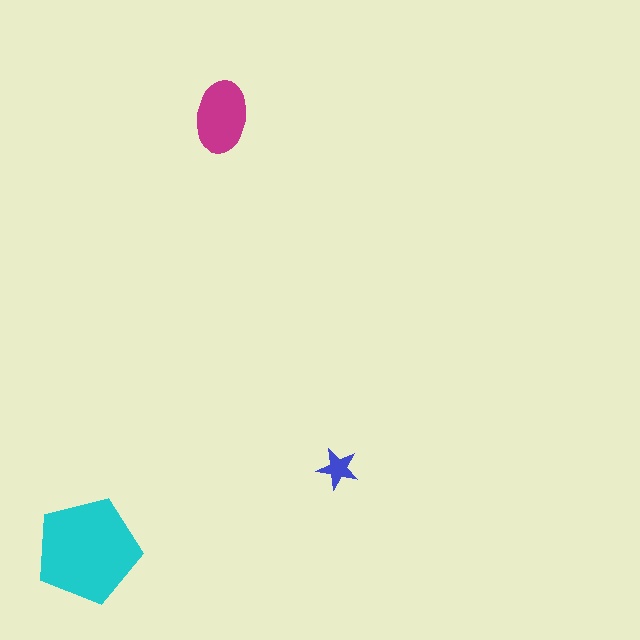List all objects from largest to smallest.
The cyan pentagon, the magenta ellipse, the blue star.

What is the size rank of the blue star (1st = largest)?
3rd.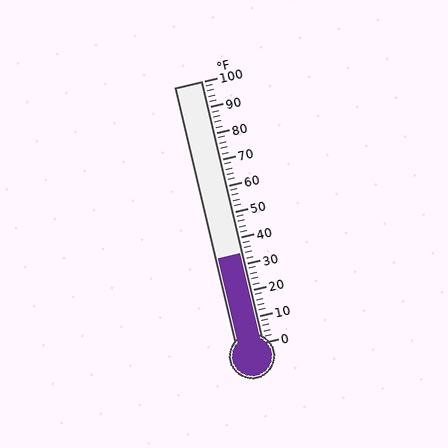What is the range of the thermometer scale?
The thermometer scale ranges from 0°F to 100°F.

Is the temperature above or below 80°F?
The temperature is below 80°F.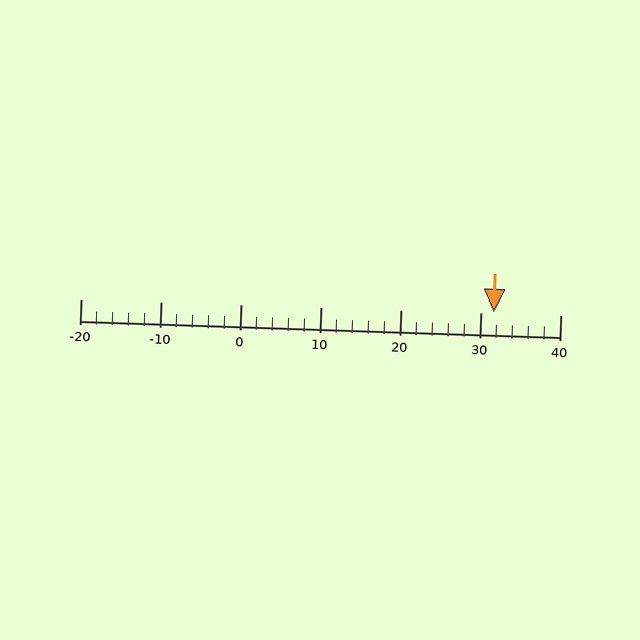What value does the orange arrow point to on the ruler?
The orange arrow points to approximately 32.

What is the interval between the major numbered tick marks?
The major tick marks are spaced 10 units apart.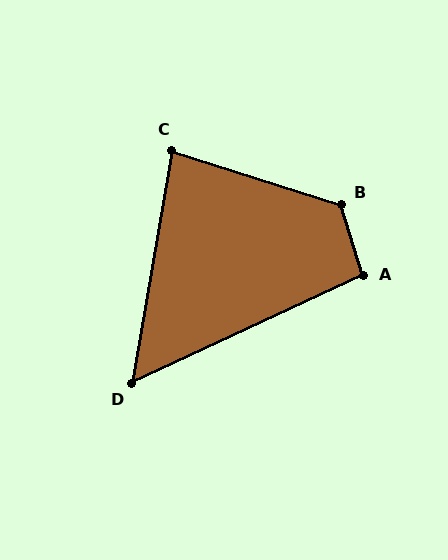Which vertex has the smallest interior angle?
D, at approximately 55 degrees.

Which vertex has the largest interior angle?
B, at approximately 125 degrees.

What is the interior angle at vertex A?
Approximately 98 degrees (obtuse).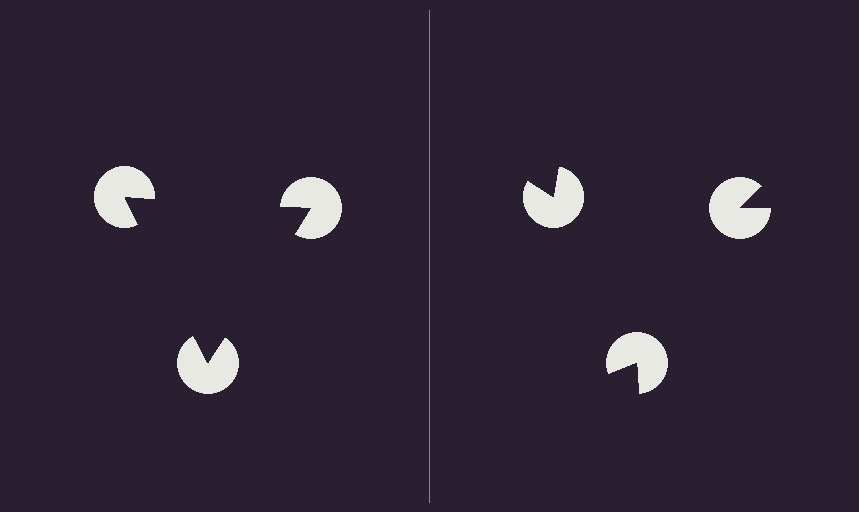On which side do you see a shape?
An illusory triangle appears on the left side. On the right side the wedge cuts are rotated, so no coherent shape forms.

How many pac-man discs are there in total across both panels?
6 — 3 on each side.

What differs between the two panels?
The pac-man discs are positioned identically on both sides; only the wedge orientations differ. On the left they align to a triangle; on the right they are misaligned.